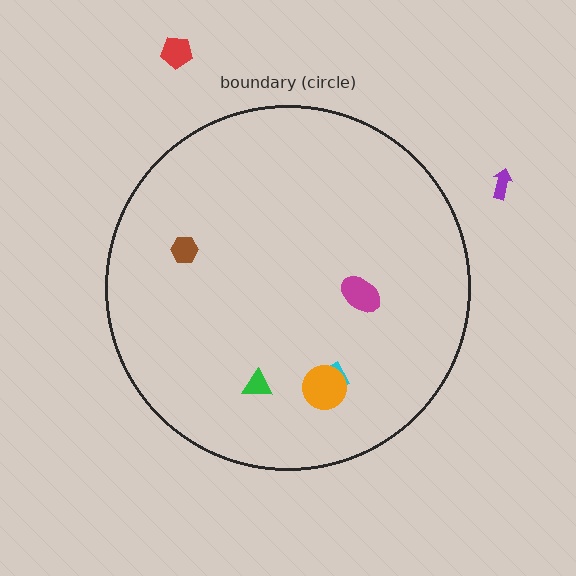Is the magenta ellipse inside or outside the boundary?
Inside.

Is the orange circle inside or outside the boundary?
Inside.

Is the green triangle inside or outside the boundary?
Inside.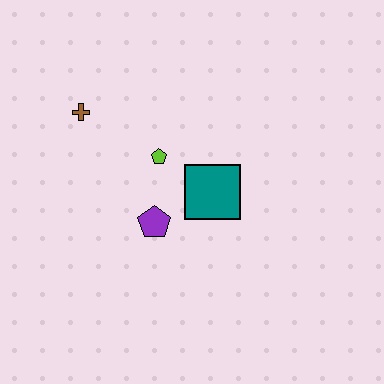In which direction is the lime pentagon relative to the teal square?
The lime pentagon is to the left of the teal square.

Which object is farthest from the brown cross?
The teal square is farthest from the brown cross.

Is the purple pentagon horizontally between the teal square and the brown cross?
Yes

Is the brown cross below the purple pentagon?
No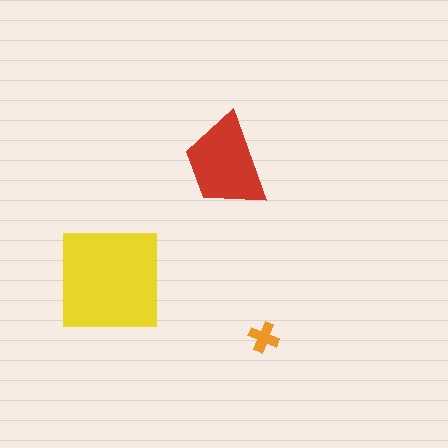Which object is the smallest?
The orange cross.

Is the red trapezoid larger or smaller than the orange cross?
Larger.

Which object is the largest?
The yellow square.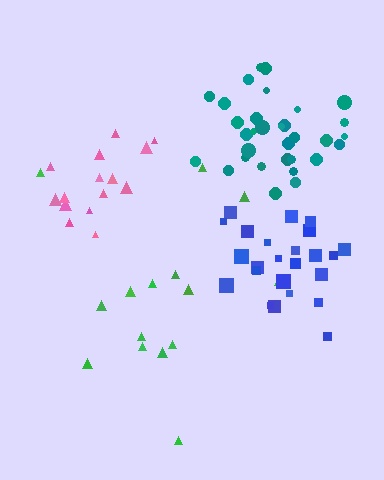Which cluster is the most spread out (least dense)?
Green.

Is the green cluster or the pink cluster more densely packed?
Pink.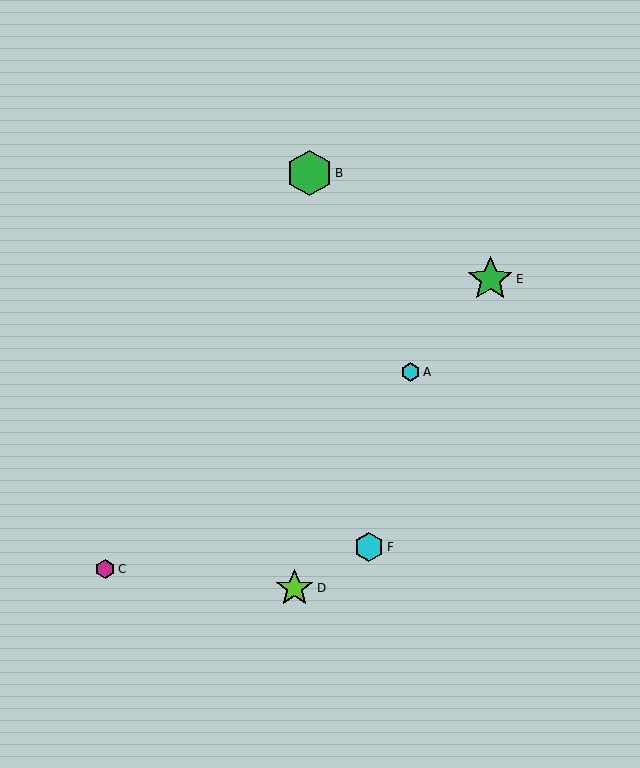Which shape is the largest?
The green hexagon (labeled B) is the largest.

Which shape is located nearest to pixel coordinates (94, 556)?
The magenta hexagon (labeled C) at (105, 569) is nearest to that location.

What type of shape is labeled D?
Shape D is a lime star.